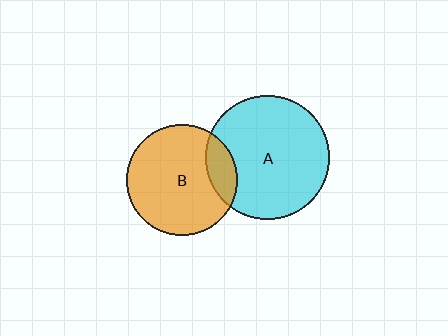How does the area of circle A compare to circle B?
Approximately 1.2 times.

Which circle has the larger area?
Circle A (cyan).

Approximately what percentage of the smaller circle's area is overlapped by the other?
Approximately 15%.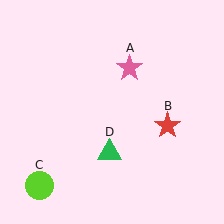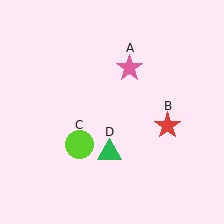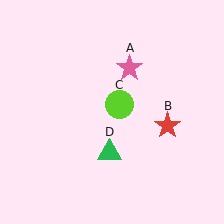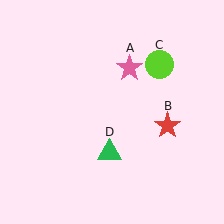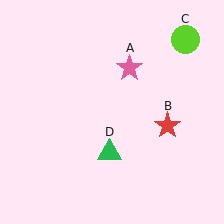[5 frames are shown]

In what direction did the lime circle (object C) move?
The lime circle (object C) moved up and to the right.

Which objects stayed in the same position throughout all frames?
Pink star (object A) and red star (object B) and green triangle (object D) remained stationary.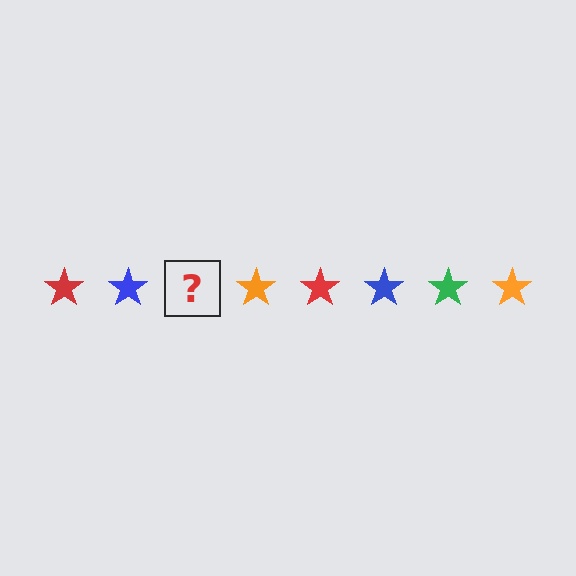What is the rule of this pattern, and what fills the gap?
The rule is that the pattern cycles through red, blue, green, orange stars. The gap should be filled with a green star.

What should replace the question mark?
The question mark should be replaced with a green star.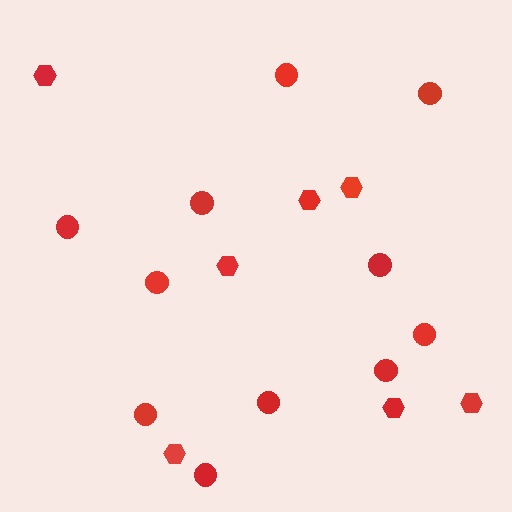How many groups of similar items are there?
There are 2 groups: one group of hexagons (7) and one group of circles (11).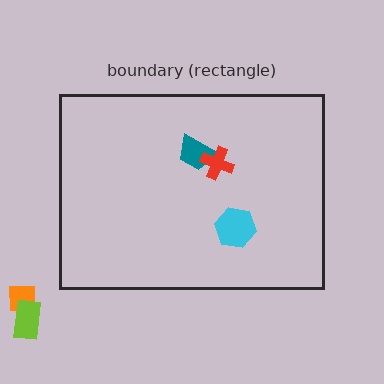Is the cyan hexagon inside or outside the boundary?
Inside.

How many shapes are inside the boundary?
3 inside, 2 outside.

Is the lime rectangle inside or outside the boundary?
Outside.